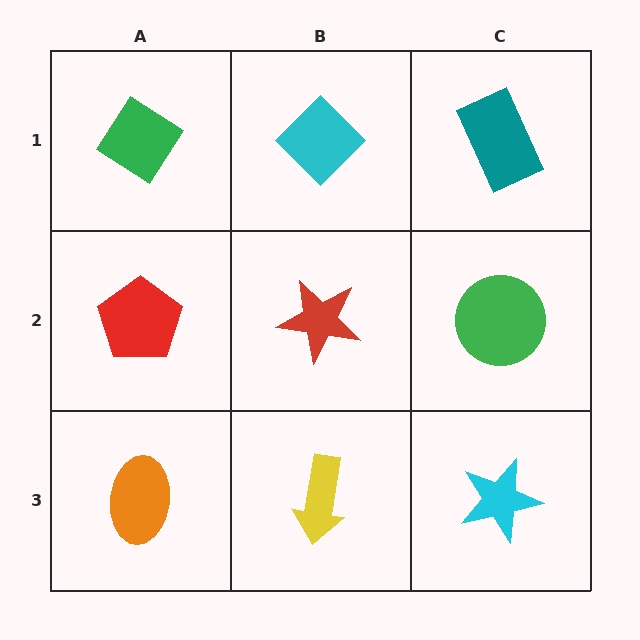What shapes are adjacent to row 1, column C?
A green circle (row 2, column C), a cyan diamond (row 1, column B).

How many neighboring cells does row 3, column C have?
2.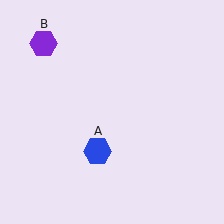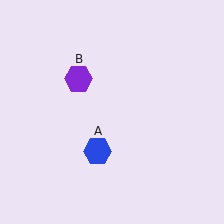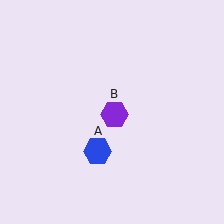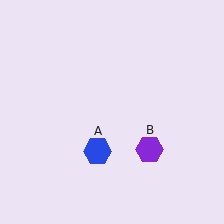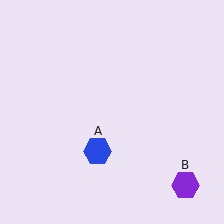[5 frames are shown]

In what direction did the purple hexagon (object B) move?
The purple hexagon (object B) moved down and to the right.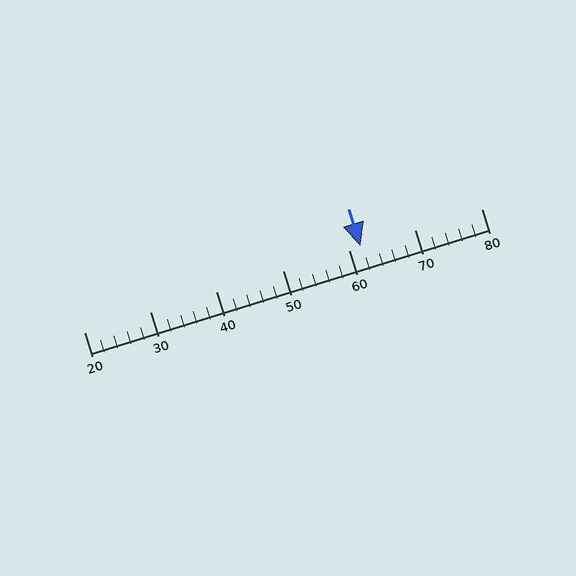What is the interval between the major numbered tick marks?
The major tick marks are spaced 10 units apart.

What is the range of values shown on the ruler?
The ruler shows values from 20 to 80.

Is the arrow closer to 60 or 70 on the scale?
The arrow is closer to 60.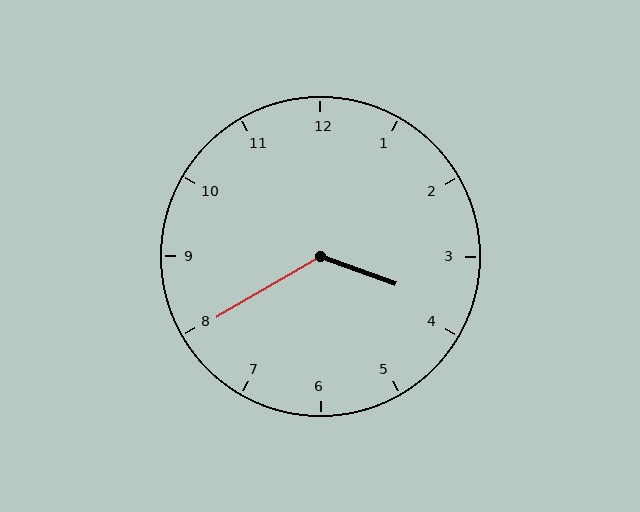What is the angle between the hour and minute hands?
Approximately 130 degrees.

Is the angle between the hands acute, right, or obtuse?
It is obtuse.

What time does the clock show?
3:40.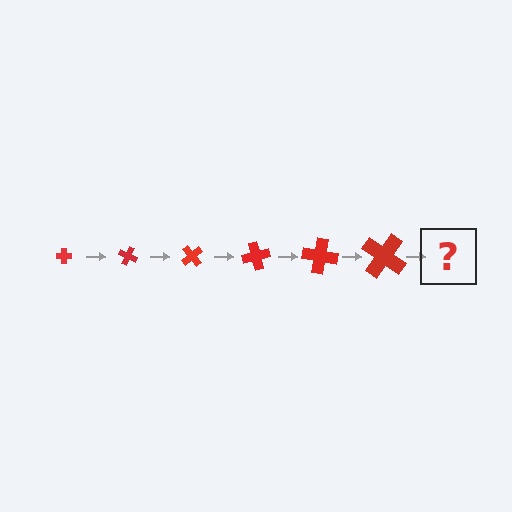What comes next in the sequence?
The next element should be a cross, larger than the previous one and rotated 150 degrees from the start.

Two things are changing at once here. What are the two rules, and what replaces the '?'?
The two rules are that the cross grows larger each step and it rotates 25 degrees each step. The '?' should be a cross, larger than the previous one and rotated 150 degrees from the start.